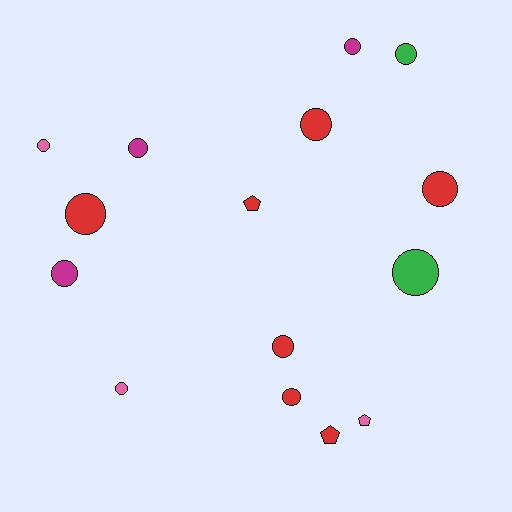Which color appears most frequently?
Red, with 7 objects.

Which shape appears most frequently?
Circle, with 12 objects.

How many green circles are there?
There are 2 green circles.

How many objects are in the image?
There are 15 objects.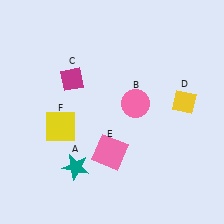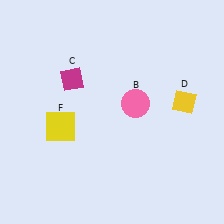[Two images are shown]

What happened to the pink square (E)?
The pink square (E) was removed in Image 2. It was in the bottom-left area of Image 1.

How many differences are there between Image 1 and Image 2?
There are 2 differences between the two images.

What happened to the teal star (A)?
The teal star (A) was removed in Image 2. It was in the bottom-left area of Image 1.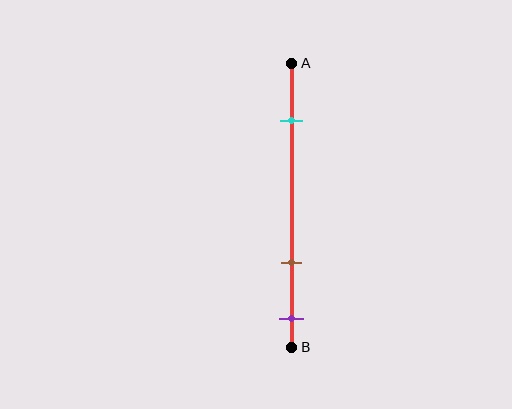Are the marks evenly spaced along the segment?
No, the marks are not evenly spaced.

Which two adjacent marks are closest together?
The brown and purple marks are the closest adjacent pair.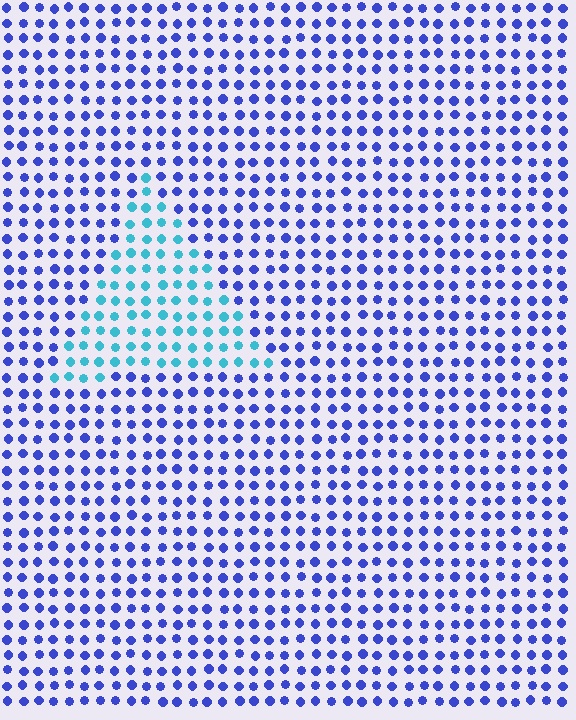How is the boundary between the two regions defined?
The boundary is defined purely by a slight shift in hue (about 48 degrees). Spacing, size, and orientation are identical on both sides.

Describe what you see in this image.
The image is filled with small blue elements in a uniform arrangement. A triangle-shaped region is visible where the elements are tinted to a slightly different hue, forming a subtle color boundary.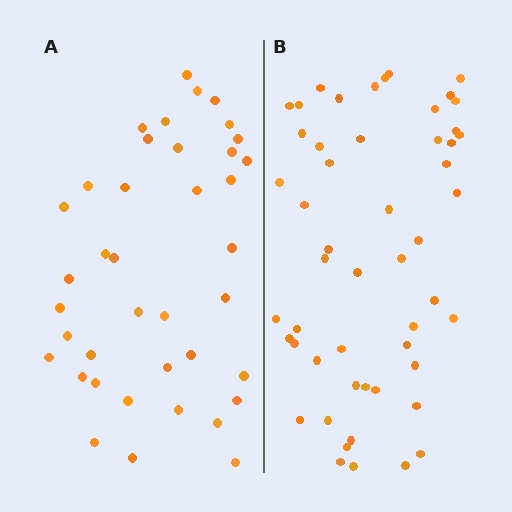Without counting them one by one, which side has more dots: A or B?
Region B (the right region) has more dots.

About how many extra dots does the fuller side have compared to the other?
Region B has approximately 15 more dots than region A.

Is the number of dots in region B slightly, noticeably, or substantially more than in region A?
Region B has noticeably more, but not dramatically so. The ratio is roughly 1.3 to 1.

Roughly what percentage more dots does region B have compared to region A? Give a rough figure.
About 35% more.